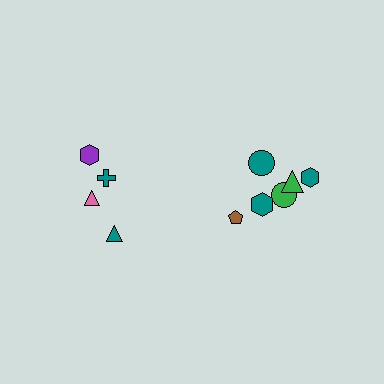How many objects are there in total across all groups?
There are 10 objects.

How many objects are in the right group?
There are 6 objects.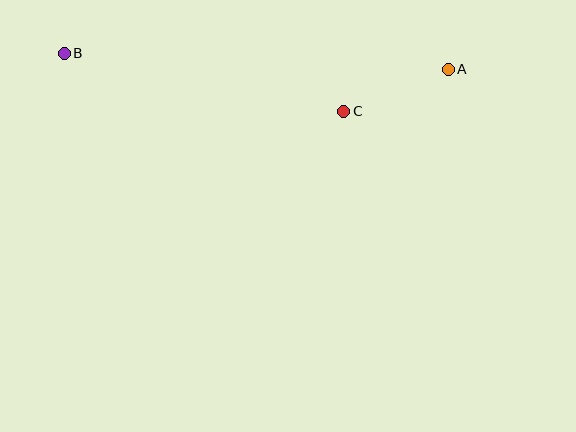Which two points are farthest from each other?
Points A and B are farthest from each other.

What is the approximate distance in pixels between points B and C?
The distance between B and C is approximately 286 pixels.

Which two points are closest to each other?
Points A and C are closest to each other.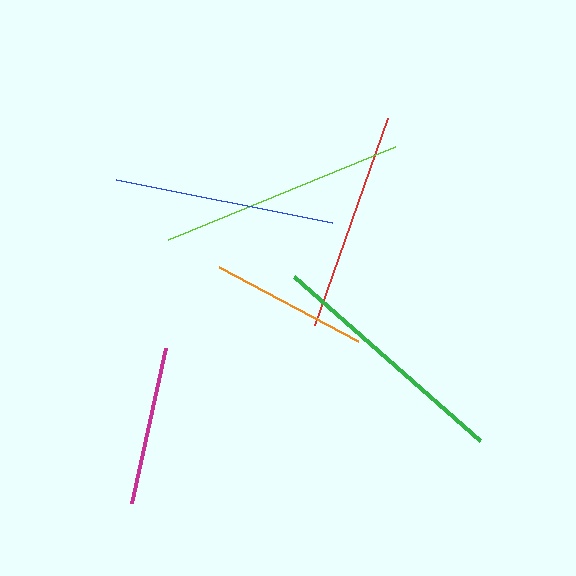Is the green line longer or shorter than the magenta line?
The green line is longer than the magenta line.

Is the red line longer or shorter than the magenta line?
The red line is longer than the magenta line.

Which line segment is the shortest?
The orange line is the shortest at approximately 158 pixels.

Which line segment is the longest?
The green line is the longest at approximately 248 pixels.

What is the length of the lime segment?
The lime segment is approximately 246 pixels long.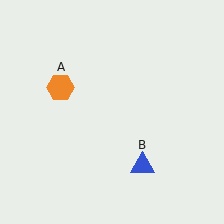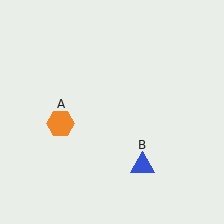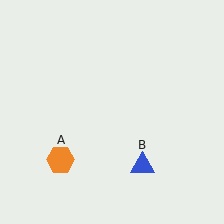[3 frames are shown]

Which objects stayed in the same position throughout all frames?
Blue triangle (object B) remained stationary.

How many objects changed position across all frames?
1 object changed position: orange hexagon (object A).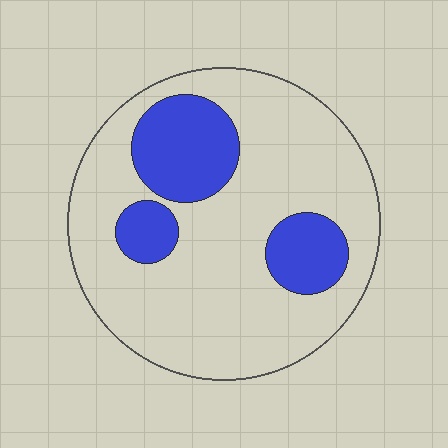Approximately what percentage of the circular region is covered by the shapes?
Approximately 25%.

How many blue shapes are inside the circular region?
3.